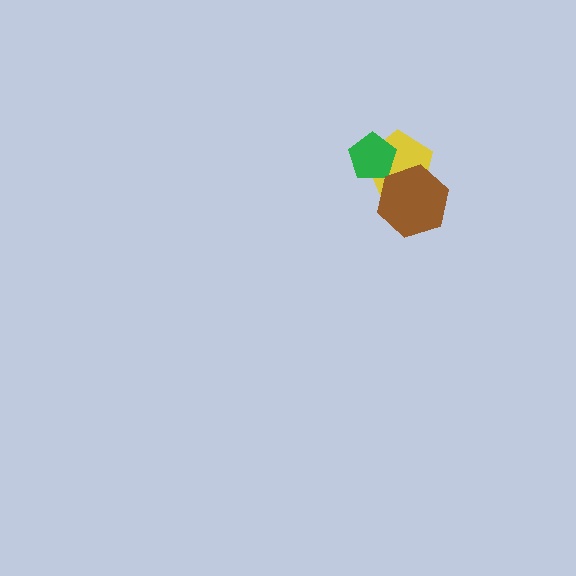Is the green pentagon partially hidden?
No, no other shape covers it.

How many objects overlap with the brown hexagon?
1 object overlaps with the brown hexagon.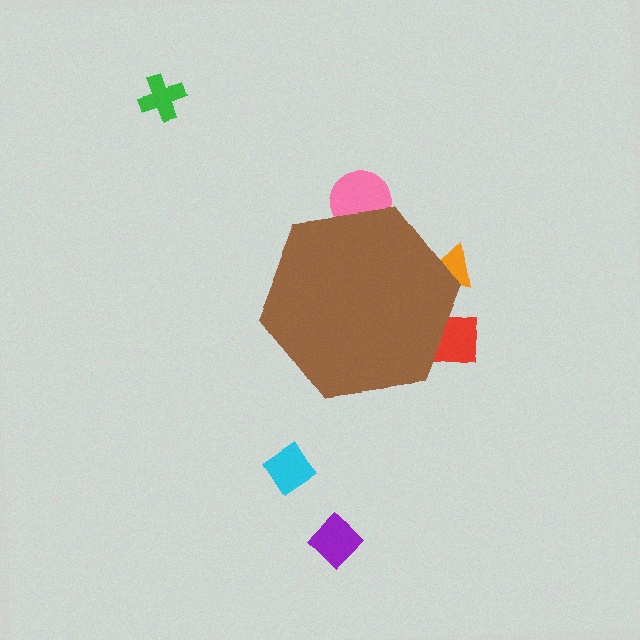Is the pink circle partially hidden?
Yes, the pink circle is partially hidden behind the brown hexagon.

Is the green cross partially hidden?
No, the green cross is fully visible.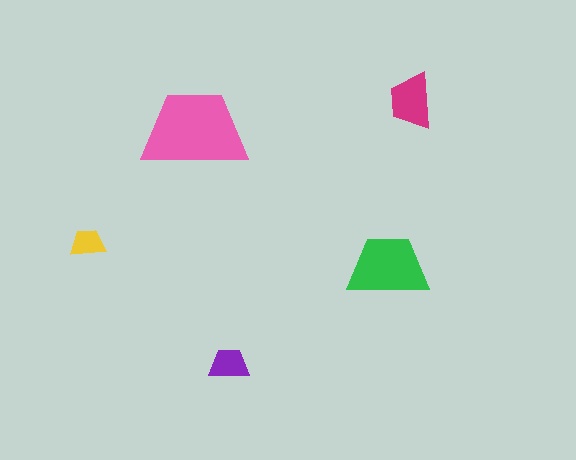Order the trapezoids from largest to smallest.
the pink one, the green one, the magenta one, the purple one, the yellow one.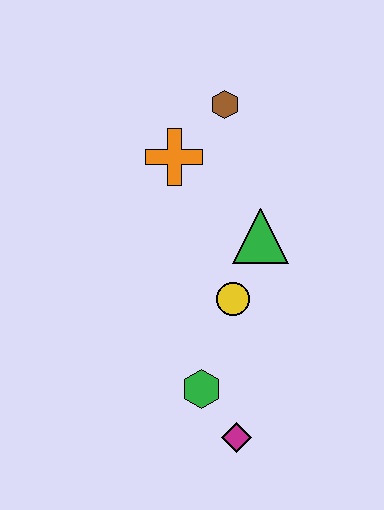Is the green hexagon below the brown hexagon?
Yes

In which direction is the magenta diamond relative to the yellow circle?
The magenta diamond is below the yellow circle.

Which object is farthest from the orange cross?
The magenta diamond is farthest from the orange cross.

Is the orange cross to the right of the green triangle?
No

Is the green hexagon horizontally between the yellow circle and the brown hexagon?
No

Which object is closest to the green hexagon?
The magenta diamond is closest to the green hexagon.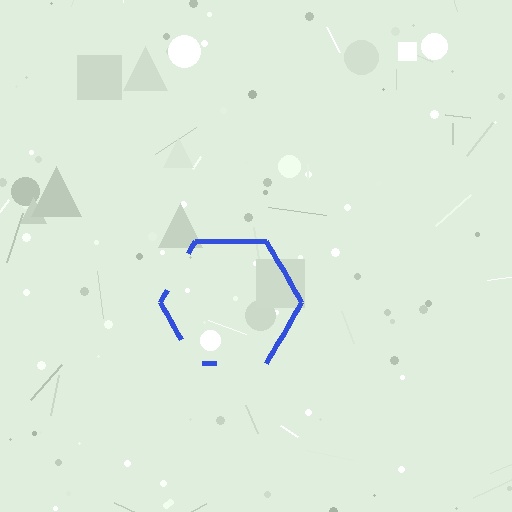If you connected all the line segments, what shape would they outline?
They would outline a hexagon.